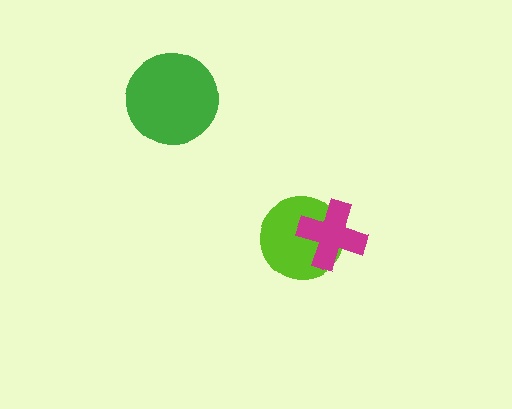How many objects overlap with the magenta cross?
1 object overlaps with the magenta cross.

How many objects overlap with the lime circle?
1 object overlaps with the lime circle.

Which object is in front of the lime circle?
The magenta cross is in front of the lime circle.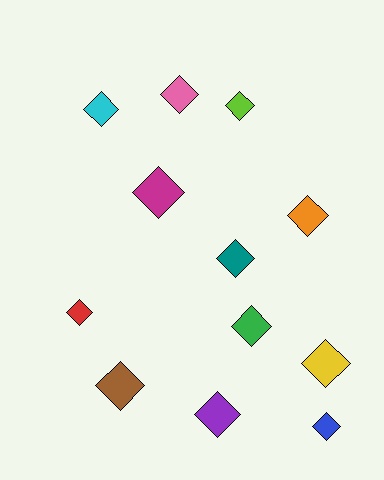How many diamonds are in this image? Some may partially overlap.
There are 12 diamonds.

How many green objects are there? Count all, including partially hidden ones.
There is 1 green object.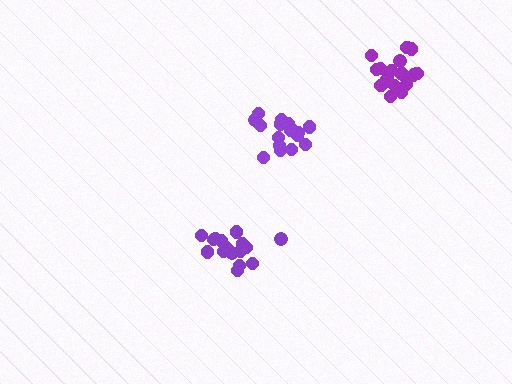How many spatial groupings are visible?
There are 3 spatial groupings.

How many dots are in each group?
Group 1: 17 dots, Group 2: 17 dots, Group 3: 17 dots (51 total).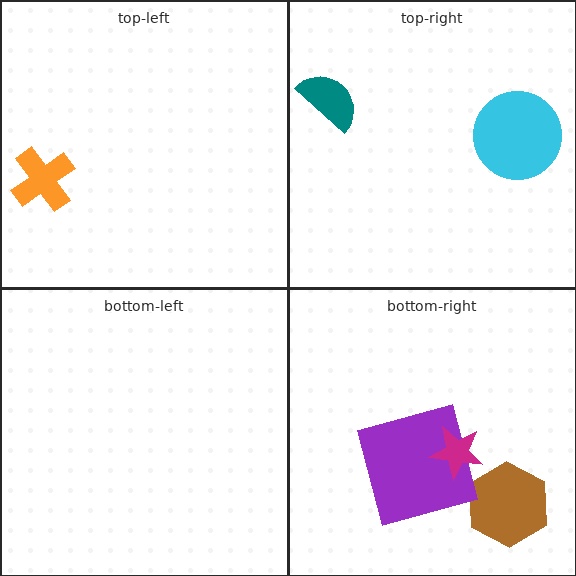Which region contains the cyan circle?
The top-right region.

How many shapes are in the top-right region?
2.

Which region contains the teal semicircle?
The top-right region.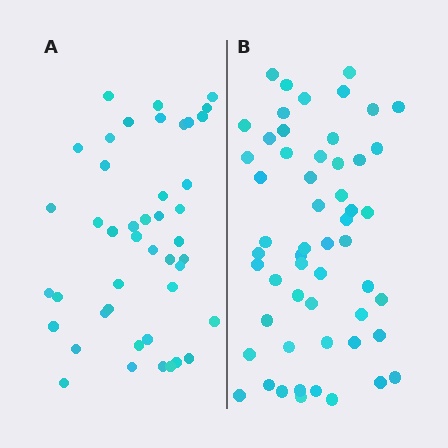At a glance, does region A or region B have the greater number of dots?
Region B (the right region) has more dots.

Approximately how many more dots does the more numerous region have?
Region B has roughly 12 or so more dots than region A.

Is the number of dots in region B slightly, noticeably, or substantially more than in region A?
Region B has noticeably more, but not dramatically so. The ratio is roughly 1.2 to 1.